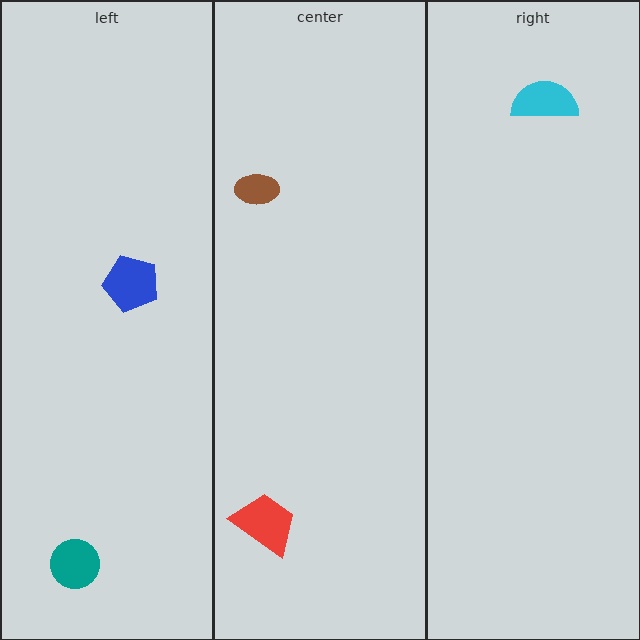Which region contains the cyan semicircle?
The right region.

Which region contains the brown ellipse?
The center region.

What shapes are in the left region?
The blue pentagon, the teal circle.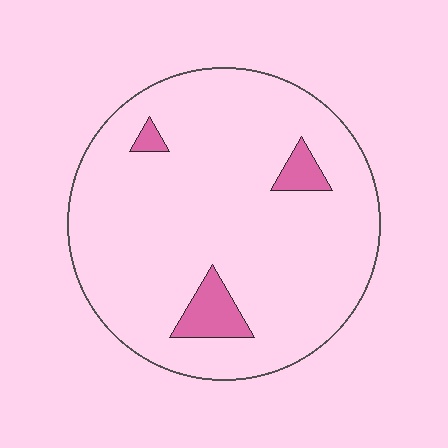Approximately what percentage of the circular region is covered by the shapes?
Approximately 5%.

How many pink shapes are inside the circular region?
3.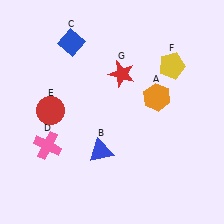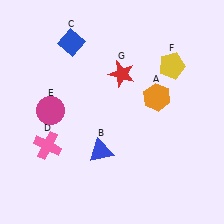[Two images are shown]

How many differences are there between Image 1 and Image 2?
There is 1 difference between the two images.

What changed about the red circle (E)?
In Image 1, E is red. In Image 2, it changed to magenta.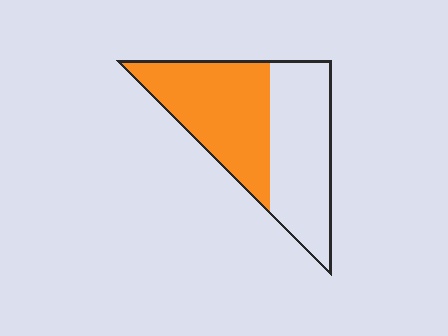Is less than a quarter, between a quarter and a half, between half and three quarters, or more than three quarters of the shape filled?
Between half and three quarters.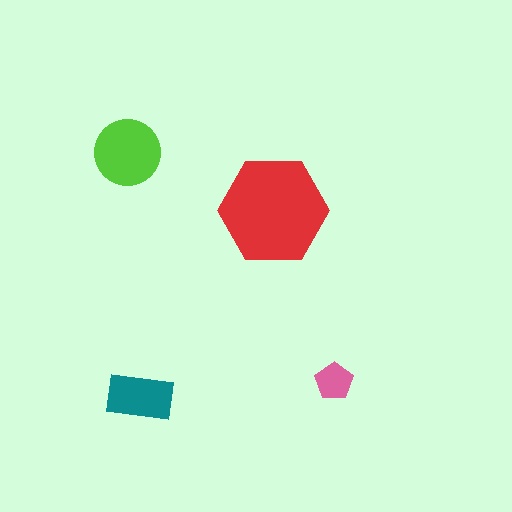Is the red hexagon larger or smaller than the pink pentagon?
Larger.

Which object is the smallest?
The pink pentagon.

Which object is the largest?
The red hexagon.